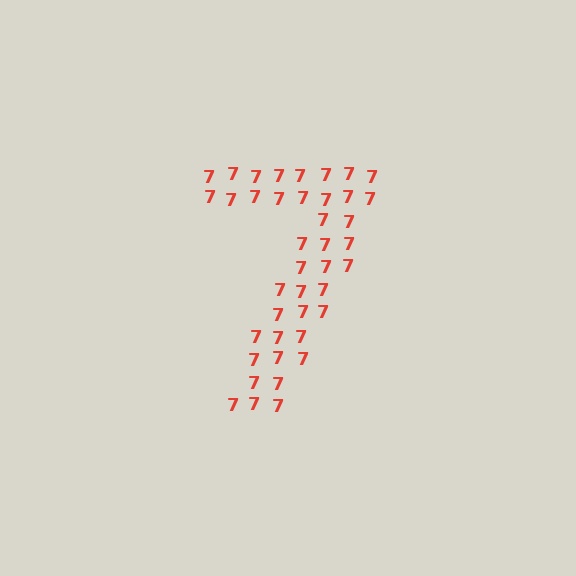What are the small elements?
The small elements are digit 7's.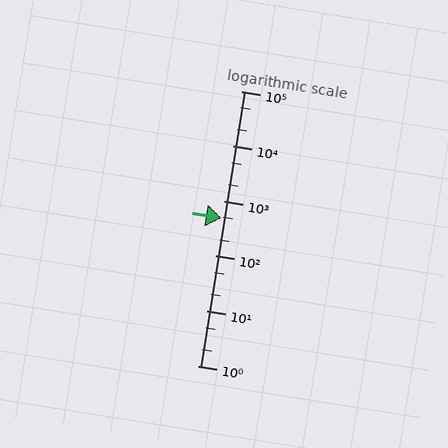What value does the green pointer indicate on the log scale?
The pointer indicates approximately 490.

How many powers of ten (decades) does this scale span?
The scale spans 5 decades, from 1 to 100000.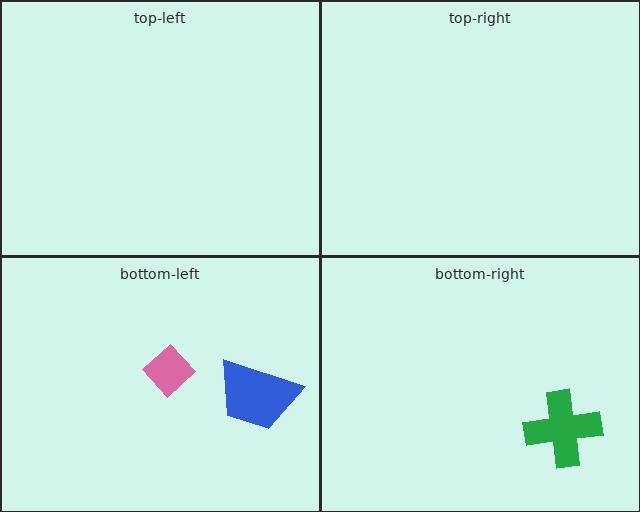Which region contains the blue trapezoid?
The bottom-left region.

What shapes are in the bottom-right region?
The green cross.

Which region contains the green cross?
The bottom-right region.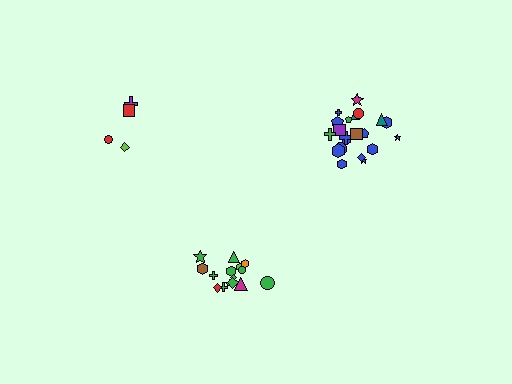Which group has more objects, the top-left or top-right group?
The top-right group.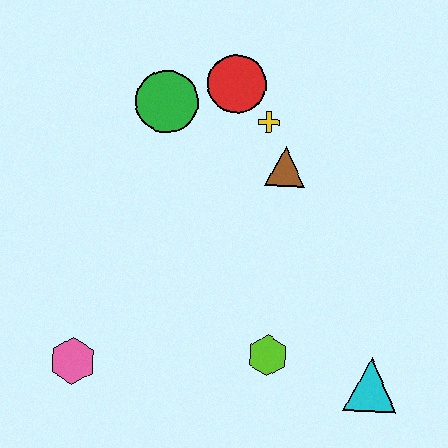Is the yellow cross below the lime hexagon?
No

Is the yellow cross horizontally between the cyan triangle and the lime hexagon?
No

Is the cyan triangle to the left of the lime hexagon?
No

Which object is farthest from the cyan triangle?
The green circle is farthest from the cyan triangle.